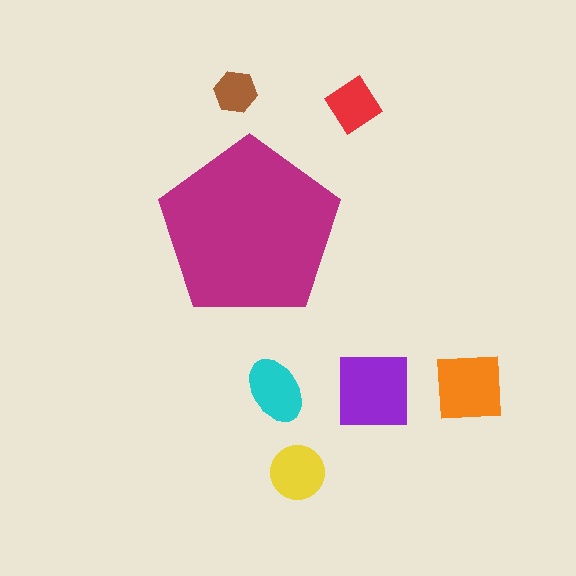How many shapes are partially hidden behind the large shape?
0 shapes are partially hidden.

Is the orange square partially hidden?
No, the orange square is fully visible.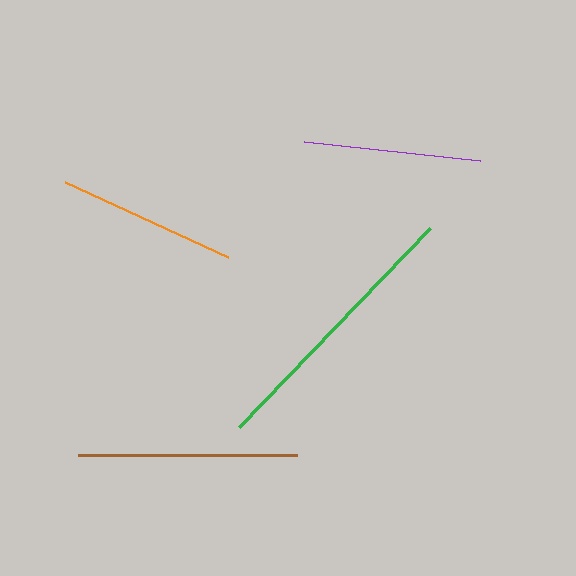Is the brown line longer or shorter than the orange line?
The brown line is longer than the orange line.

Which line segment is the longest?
The green line is the longest at approximately 276 pixels.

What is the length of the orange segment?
The orange segment is approximately 179 pixels long.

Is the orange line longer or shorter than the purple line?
The orange line is longer than the purple line.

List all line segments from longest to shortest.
From longest to shortest: green, brown, orange, purple.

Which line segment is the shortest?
The purple line is the shortest at approximately 178 pixels.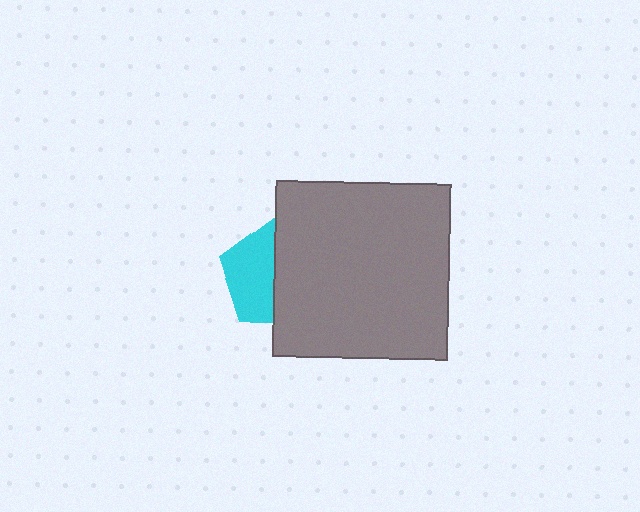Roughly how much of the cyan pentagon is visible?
About half of it is visible (roughly 48%).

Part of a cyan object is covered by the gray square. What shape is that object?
It is a pentagon.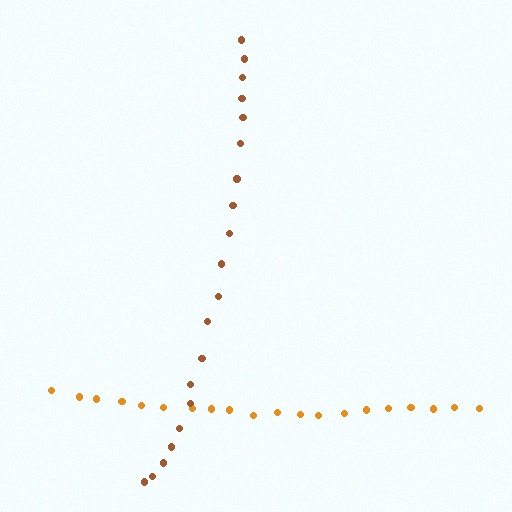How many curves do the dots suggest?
There are 2 distinct paths.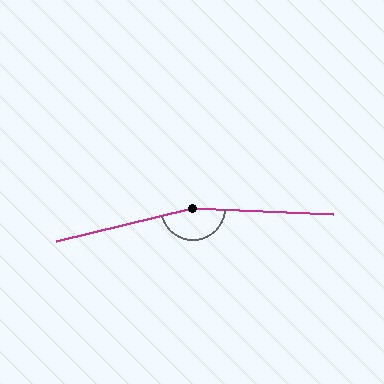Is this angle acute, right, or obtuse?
It is obtuse.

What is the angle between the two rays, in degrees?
Approximately 163 degrees.